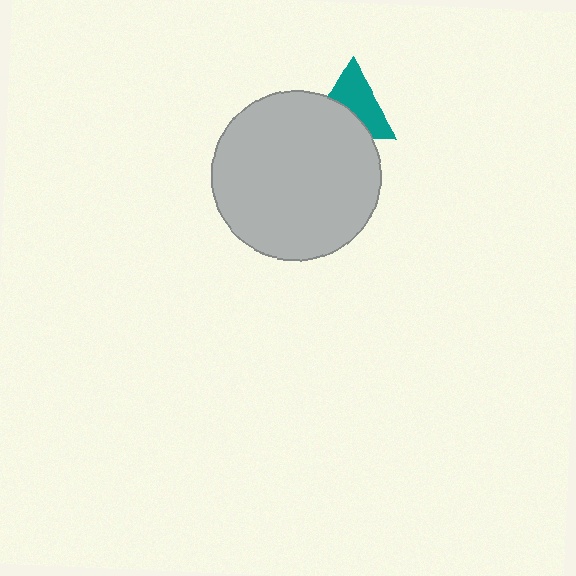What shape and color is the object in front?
The object in front is a light gray circle.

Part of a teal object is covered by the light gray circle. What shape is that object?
It is a triangle.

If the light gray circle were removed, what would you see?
You would see the complete teal triangle.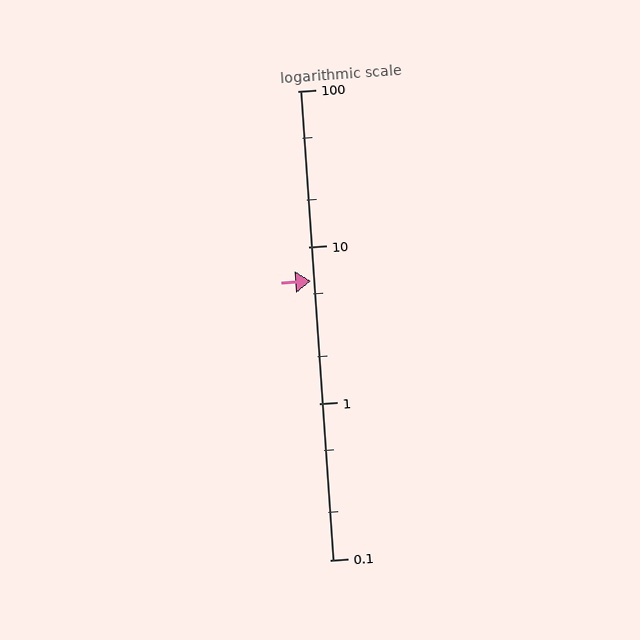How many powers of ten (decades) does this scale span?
The scale spans 3 decades, from 0.1 to 100.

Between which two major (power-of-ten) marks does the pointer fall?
The pointer is between 1 and 10.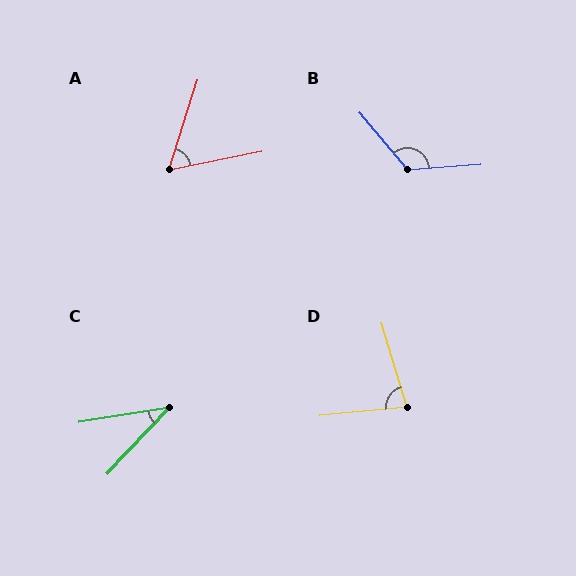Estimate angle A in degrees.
Approximately 61 degrees.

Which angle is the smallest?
C, at approximately 38 degrees.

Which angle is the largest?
B, at approximately 125 degrees.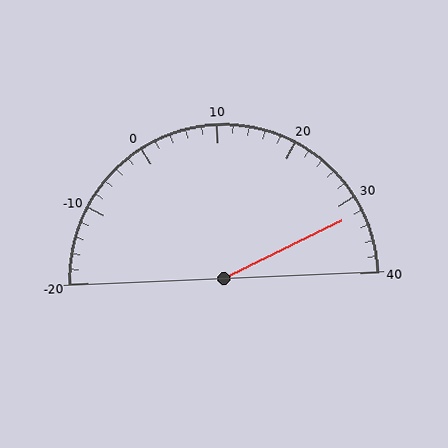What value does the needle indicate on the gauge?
The needle indicates approximately 32.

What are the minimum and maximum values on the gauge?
The gauge ranges from -20 to 40.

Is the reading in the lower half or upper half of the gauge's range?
The reading is in the upper half of the range (-20 to 40).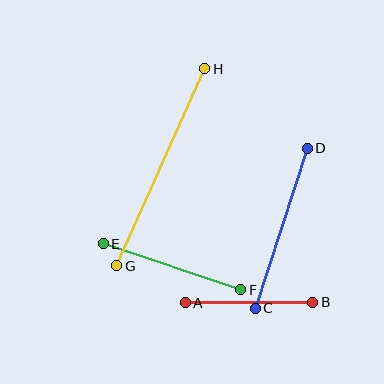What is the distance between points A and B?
The distance is approximately 128 pixels.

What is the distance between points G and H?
The distance is approximately 216 pixels.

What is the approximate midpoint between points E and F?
The midpoint is at approximately (172, 267) pixels.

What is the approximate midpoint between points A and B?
The midpoint is at approximately (249, 302) pixels.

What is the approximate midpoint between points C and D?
The midpoint is at approximately (281, 228) pixels.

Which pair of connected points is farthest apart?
Points G and H are farthest apart.